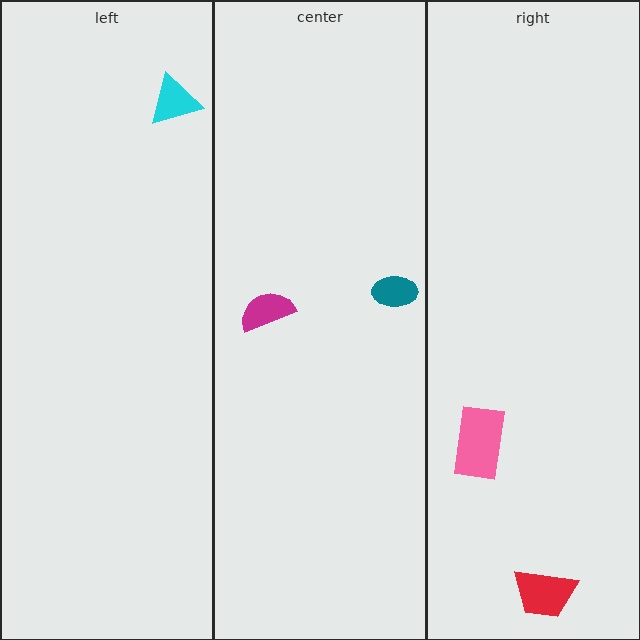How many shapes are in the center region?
2.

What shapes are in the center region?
The magenta semicircle, the teal ellipse.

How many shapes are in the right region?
2.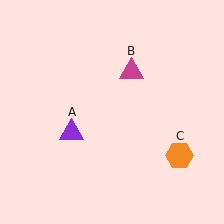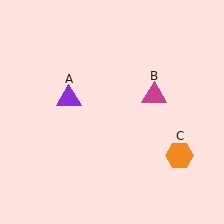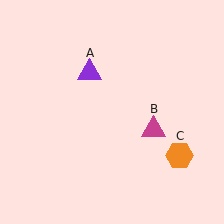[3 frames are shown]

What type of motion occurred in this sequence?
The purple triangle (object A), magenta triangle (object B) rotated clockwise around the center of the scene.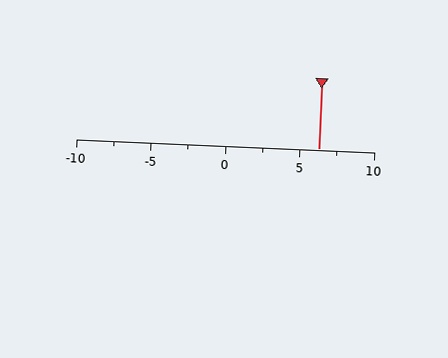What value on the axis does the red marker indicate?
The marker indicates approximately 6.2.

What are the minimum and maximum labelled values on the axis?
The axis runs from -10 to 10.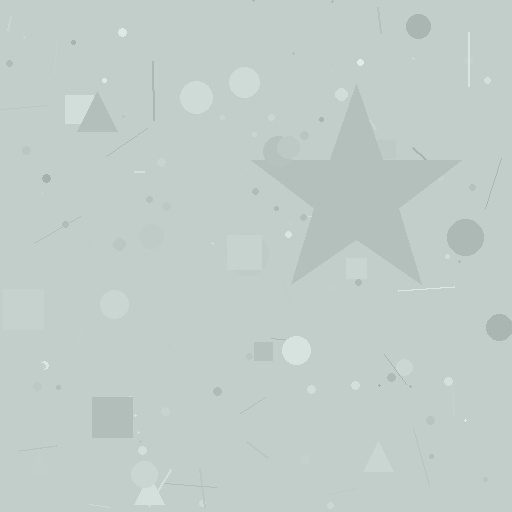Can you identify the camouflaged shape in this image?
The camouflaged shape is a star.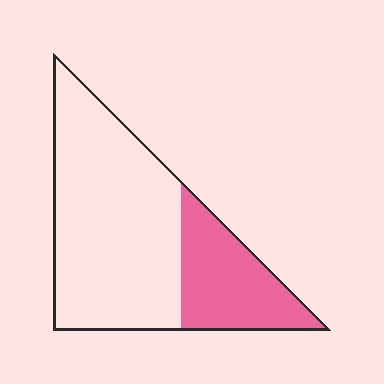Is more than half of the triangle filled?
No.